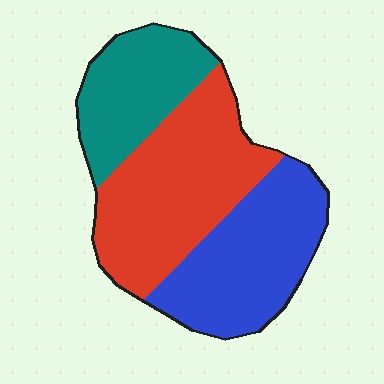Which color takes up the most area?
Red, at roughly 40%.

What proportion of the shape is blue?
Blue takes up about one third (1/3) of the shape.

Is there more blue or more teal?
Blue.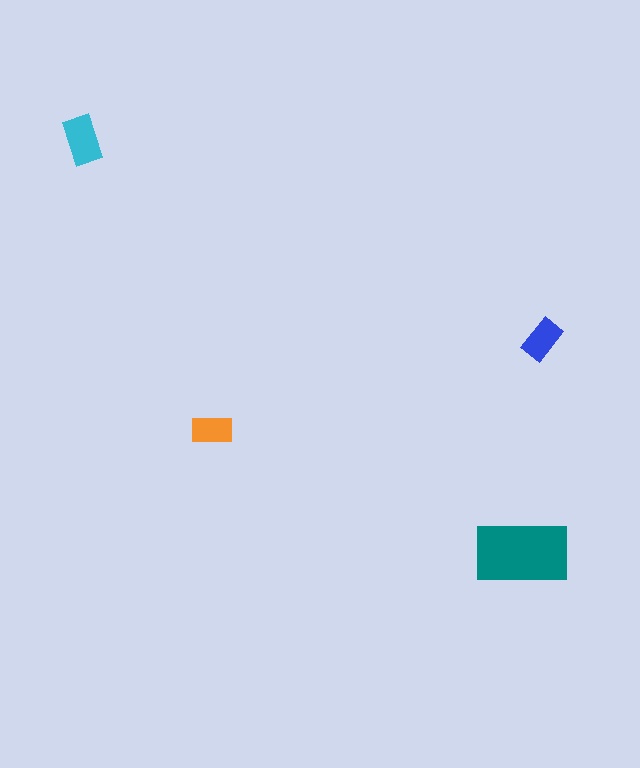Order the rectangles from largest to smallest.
the teal one, the cyan one, the blue one, the orange one.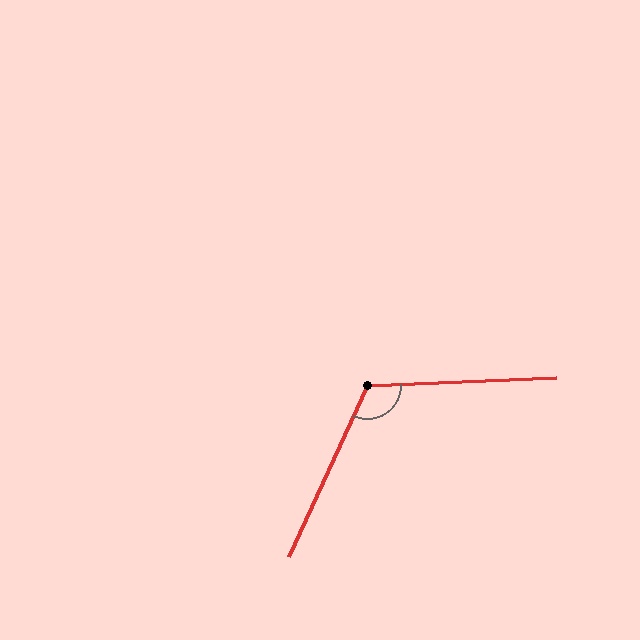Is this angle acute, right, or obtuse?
It is obtuse.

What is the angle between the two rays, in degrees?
Approximately 117 degrees.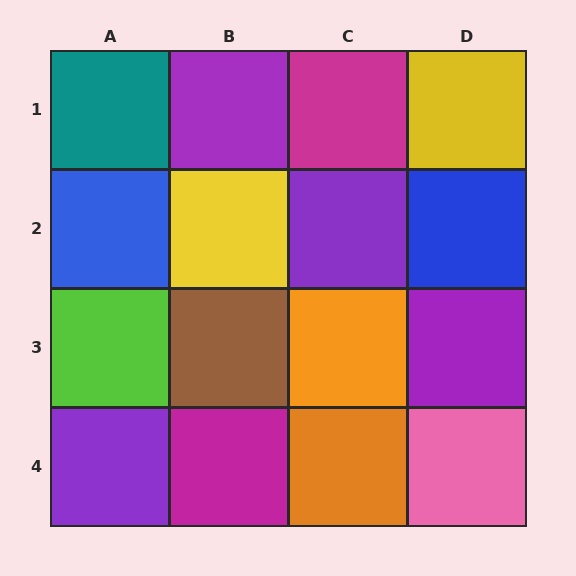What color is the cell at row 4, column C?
Orange.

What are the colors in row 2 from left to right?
Blue, yellow, purple, blue.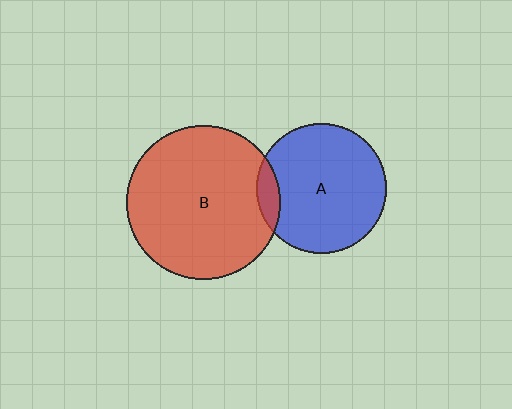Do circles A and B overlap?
Yes.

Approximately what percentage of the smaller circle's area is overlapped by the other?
Approximately 10%.